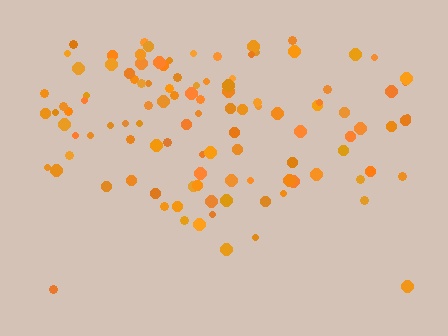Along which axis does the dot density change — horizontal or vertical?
Vertical.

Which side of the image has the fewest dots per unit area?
The bottom.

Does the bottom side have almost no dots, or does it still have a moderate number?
Still a moderate number, just noticeably fewer than the top.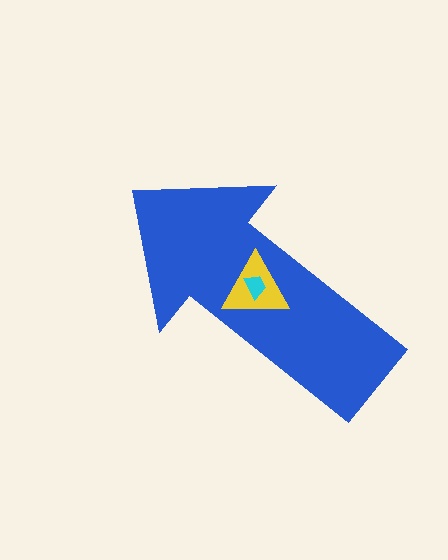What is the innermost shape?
The cyan trapezoid.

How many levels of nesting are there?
3.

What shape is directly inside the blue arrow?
The yellow triangle.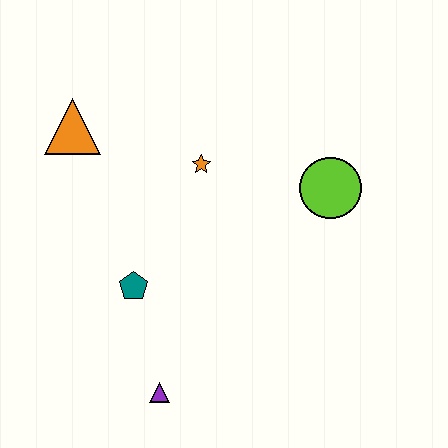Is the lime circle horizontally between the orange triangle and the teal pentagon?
No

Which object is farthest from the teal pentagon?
The lime circle is farthest from the teal pentagon.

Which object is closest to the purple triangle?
The teal pentagon is closest to the purple triangle.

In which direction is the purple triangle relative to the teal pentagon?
The purple triangle is below the teal pentagon.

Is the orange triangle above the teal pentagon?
Yes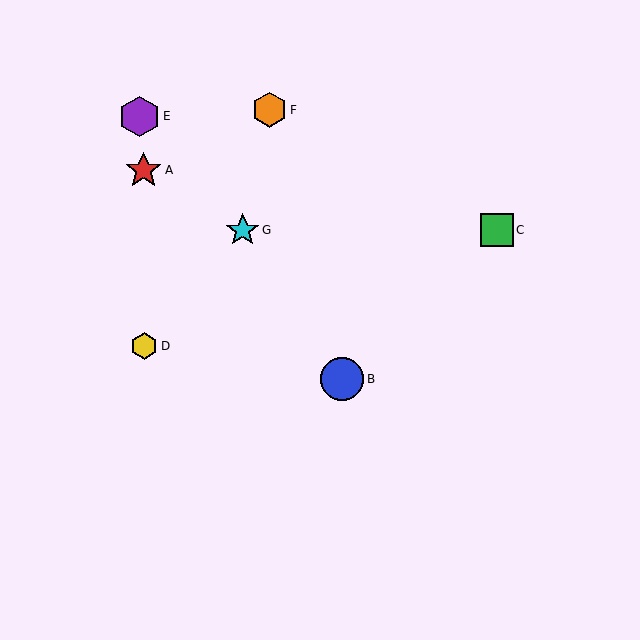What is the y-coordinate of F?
Object F is at y≈110.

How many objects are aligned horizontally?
2 objects (C, G) are aligned horizontally.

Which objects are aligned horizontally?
Objects C, G are aligned horizontally.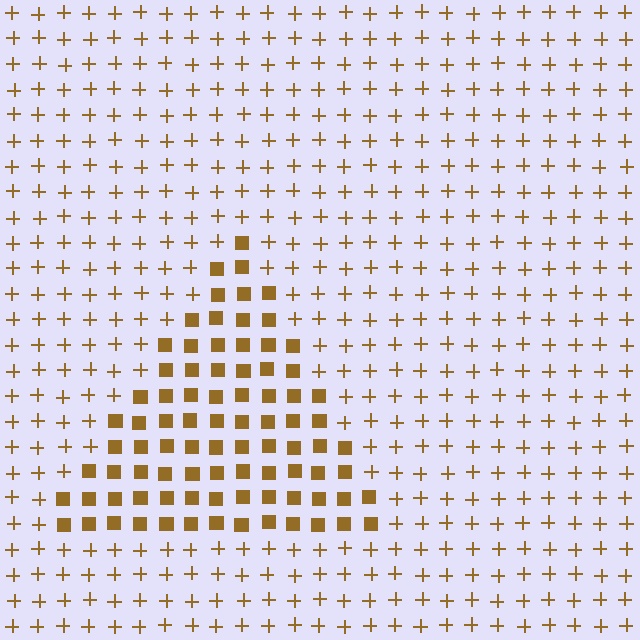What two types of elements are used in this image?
The image uses squares inside the triangle region and plus signs outside it.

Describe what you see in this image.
The image is filled with small brown elements arranged in a uniform grid. A triangle-shaped region contains squares, while the surrounding area contains plus signs. The boundary is defined purely by the change in element shape.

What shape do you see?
I see a triangle.